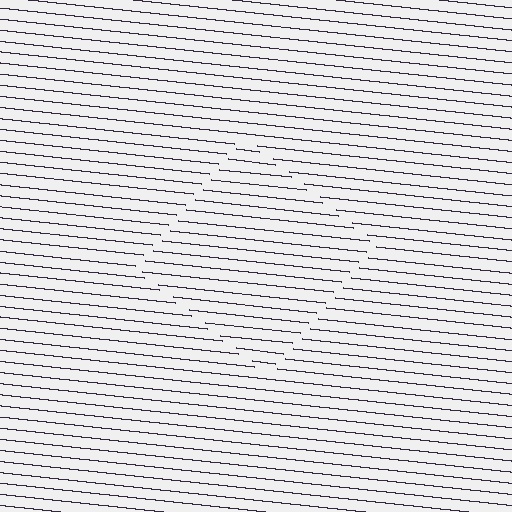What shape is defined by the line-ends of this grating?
An illusory square. The interior of the shape contains the same grating, shifted by half a period — the contour is defined by the phase discontinuity where line-ends from the inner and outer gratings abut.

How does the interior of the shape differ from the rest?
The interior of the shape contains the same grating, shifted by half a period — the contour is defined by the phase discontinuity where line-ends from the inner and outer gratings abut.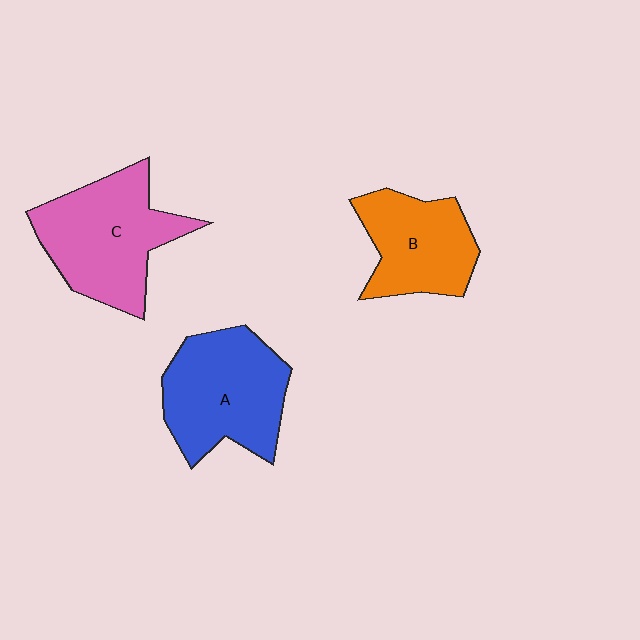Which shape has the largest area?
Shape C (pink).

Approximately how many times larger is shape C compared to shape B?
Approximately 1.3 times.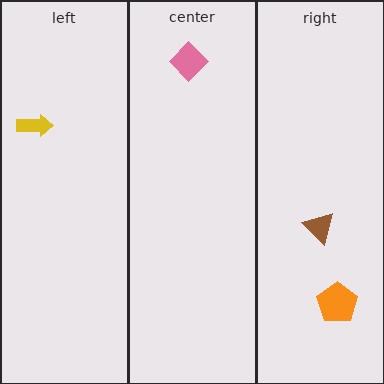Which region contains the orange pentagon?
The right region.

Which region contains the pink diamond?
The center region.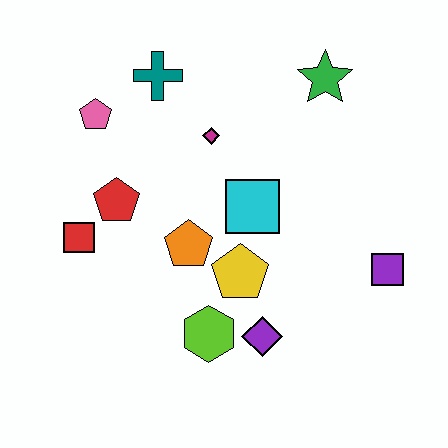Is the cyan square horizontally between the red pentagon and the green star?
Yes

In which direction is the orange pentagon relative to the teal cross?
The orange pentagon is below the teal cross.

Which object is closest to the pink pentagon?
The teal cross is closest to the pink pentagon.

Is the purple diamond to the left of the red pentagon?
No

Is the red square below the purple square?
No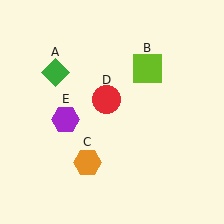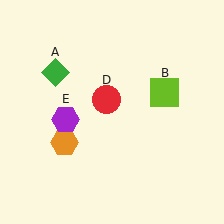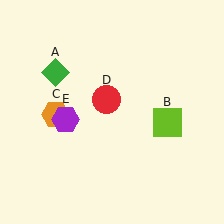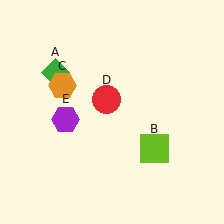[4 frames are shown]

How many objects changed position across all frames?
2 objects changed position: lime square (object B), orange hexagon (object C).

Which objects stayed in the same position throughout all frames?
Green diamond (object A) and red circle (object D) and purple hexagon (object E) remained stationary.